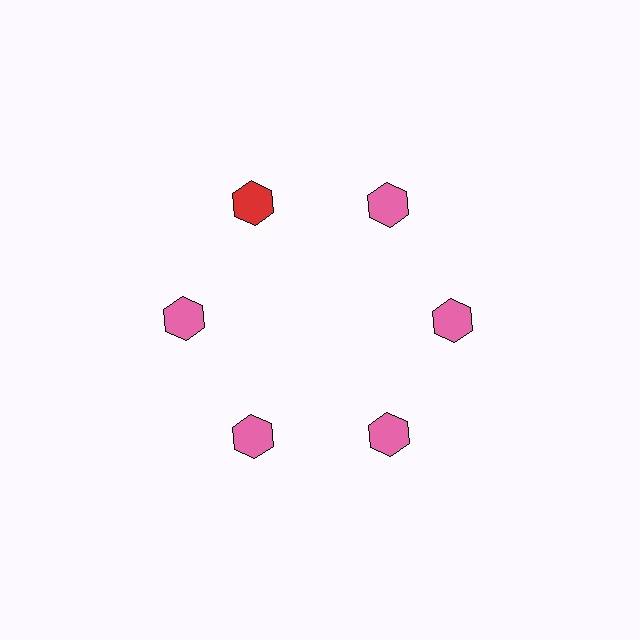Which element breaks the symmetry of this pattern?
The red hexagon at roughly the 11 o'clock position breaks the symmetry. All other shapes are pink hexagons.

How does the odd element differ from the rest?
It has a different color: red instead of pink.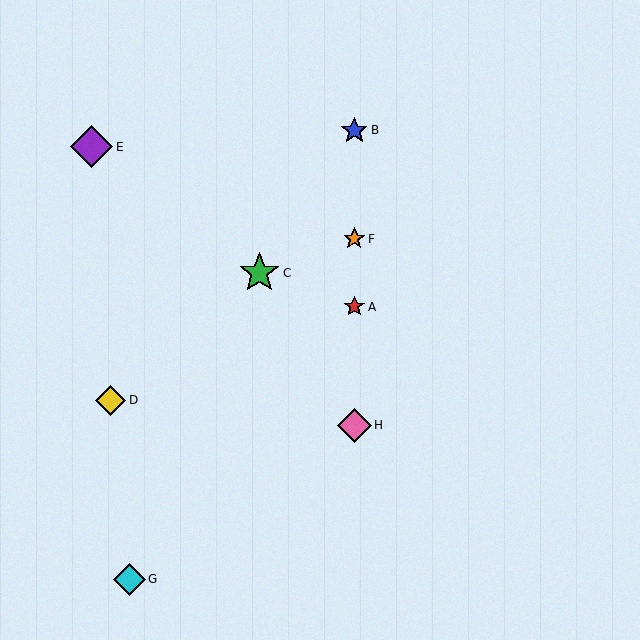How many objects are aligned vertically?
4 objects (A, B, F, H) are aligned vertically.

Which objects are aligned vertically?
Objects A, B, F, H are aligned vertically.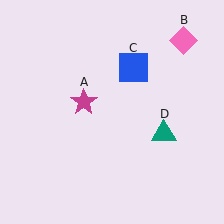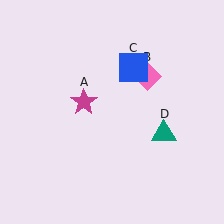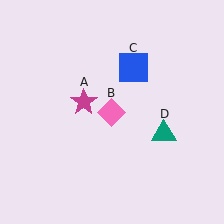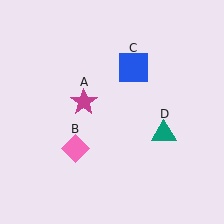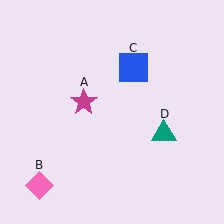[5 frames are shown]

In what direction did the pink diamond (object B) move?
The pink diamond (object B) moved down and to the left.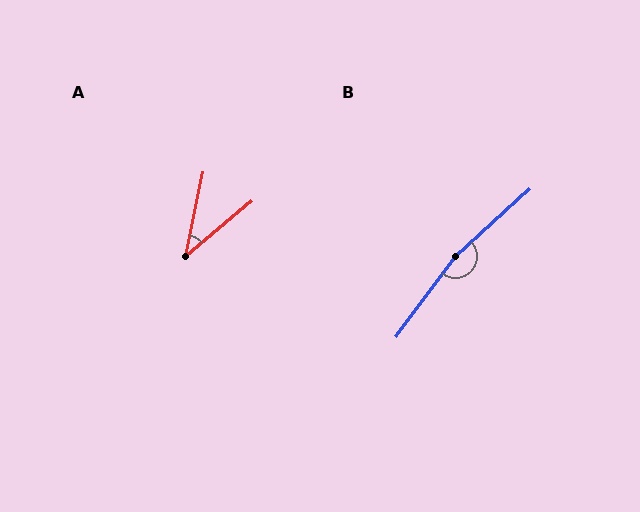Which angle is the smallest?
A, at approximately 38 degrees.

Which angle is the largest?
B, at approximately 169 degrees.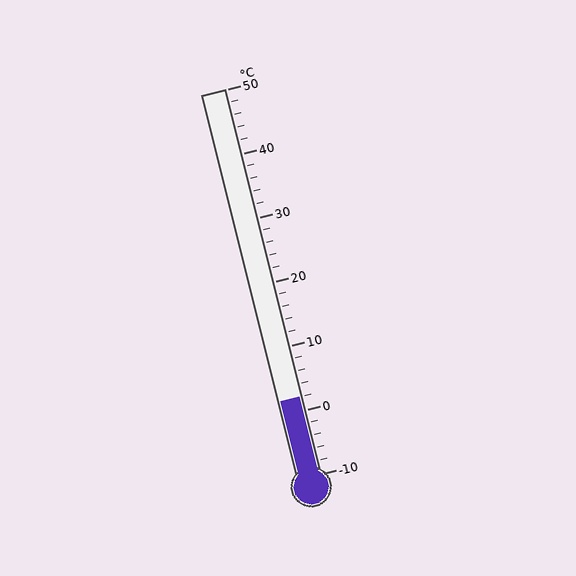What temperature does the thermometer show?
The thermometer shows approximately 2°C.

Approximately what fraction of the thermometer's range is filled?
The thermometer is filled to approximately 20% of its range.